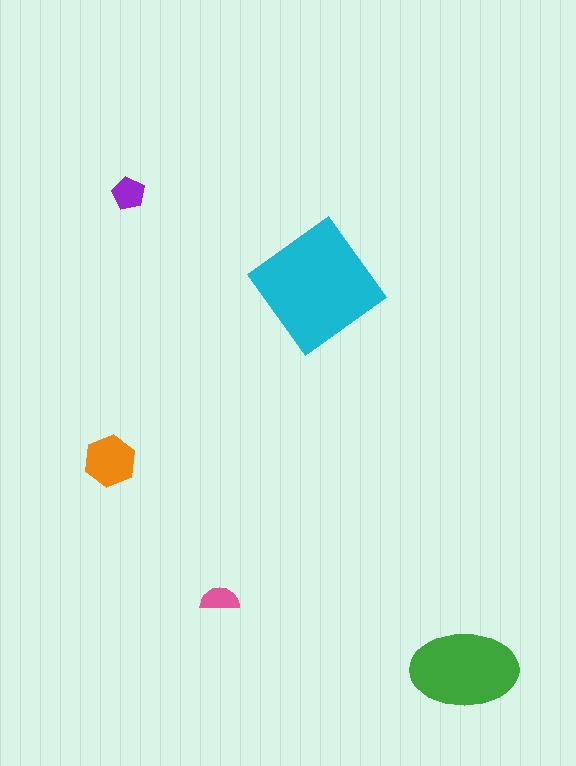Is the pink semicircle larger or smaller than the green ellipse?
Smaller.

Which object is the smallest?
The pink semicircle.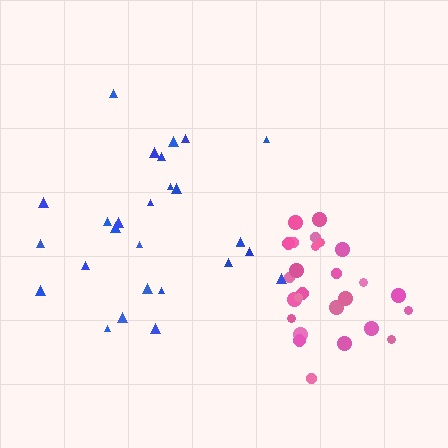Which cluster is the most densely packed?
Pink.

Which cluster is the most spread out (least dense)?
Blue.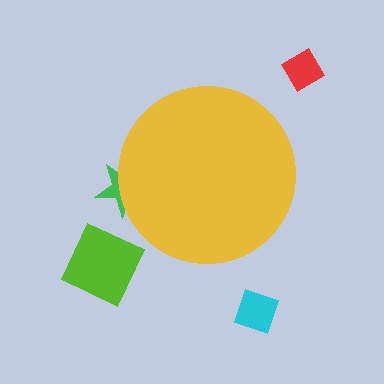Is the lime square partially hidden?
No, the lime square is fully visible.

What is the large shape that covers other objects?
A yellow circle.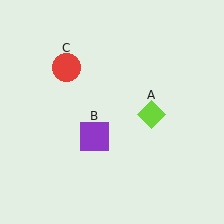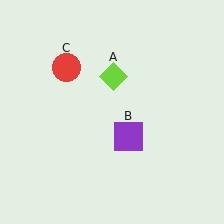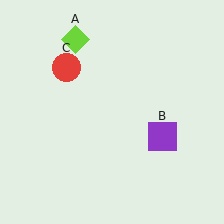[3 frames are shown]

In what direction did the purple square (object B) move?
The purple square (object B) moved right.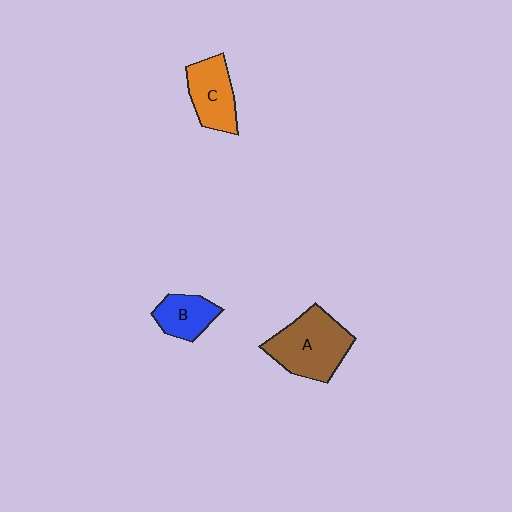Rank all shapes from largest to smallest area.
From largest to smallest: A (brown), C (orange), B (blue).